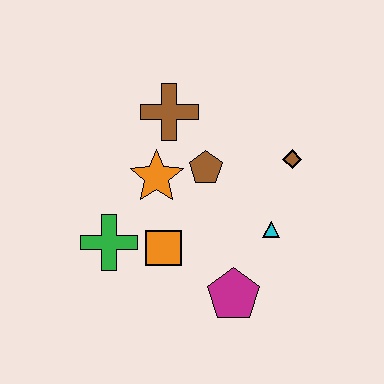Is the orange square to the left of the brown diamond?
Yes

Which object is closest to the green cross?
The orange square is closest to the green cross.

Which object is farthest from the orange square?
The brown diamond is farthest from the orange square.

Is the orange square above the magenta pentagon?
Yes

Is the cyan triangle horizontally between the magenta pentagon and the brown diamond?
Yes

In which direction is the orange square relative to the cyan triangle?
The orange square is to the left of the cyan triangle.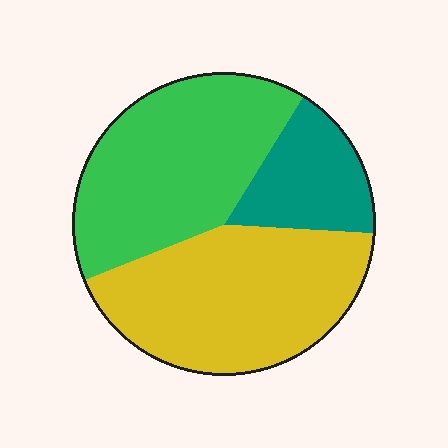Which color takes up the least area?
Teal, at roughly 15%.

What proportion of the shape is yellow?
Yellow covers 43% of the shape.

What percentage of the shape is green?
Green covers about 40% of the shape.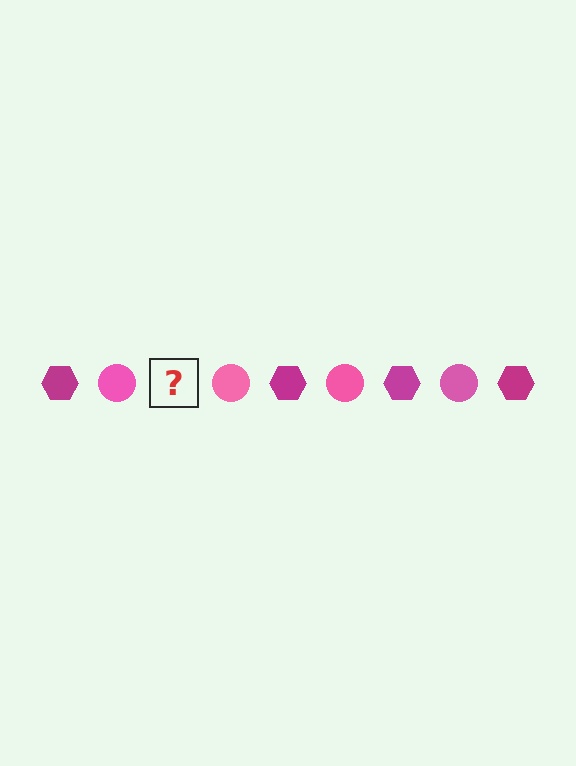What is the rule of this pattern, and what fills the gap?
The rule is that the pattern alternates between magenta hexagon and pink circle. The gap should be filled with a magenta hexagon.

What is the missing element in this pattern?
The missing element is a magenta hexagon.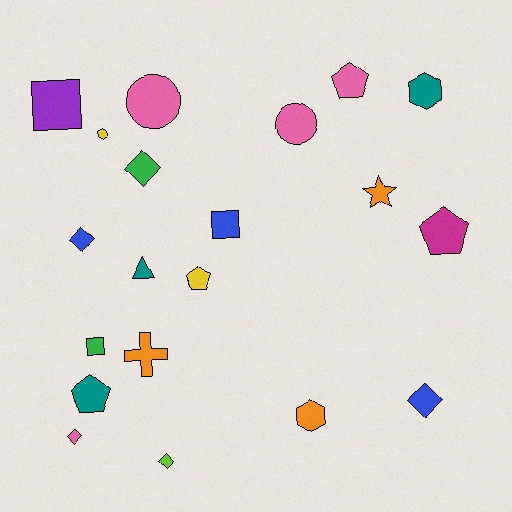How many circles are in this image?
There are 2 circles.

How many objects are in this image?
There are 20 objects.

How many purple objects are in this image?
There is 1 purple object.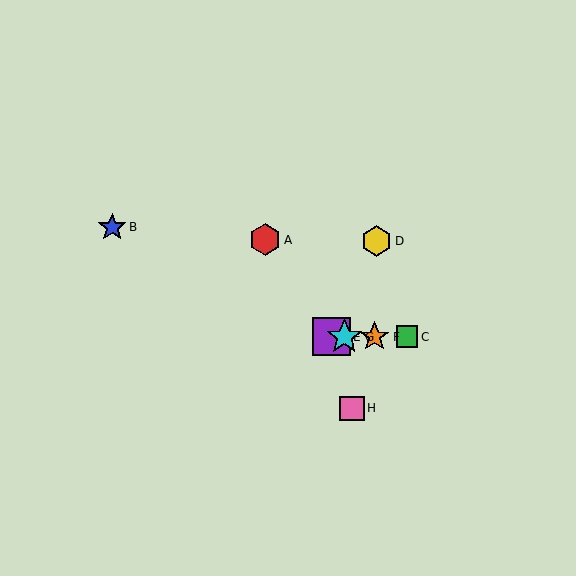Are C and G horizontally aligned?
Yes, both are at y≈337.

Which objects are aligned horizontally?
Objects C, E, F, G are aligned horizontally.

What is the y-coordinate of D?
Object D is at y≈241.